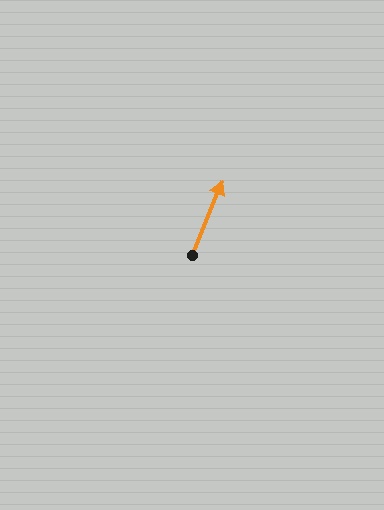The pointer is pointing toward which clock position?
Roughly 1 o'clock.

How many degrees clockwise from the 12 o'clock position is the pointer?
Approximately 22 degrees.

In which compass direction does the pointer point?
North.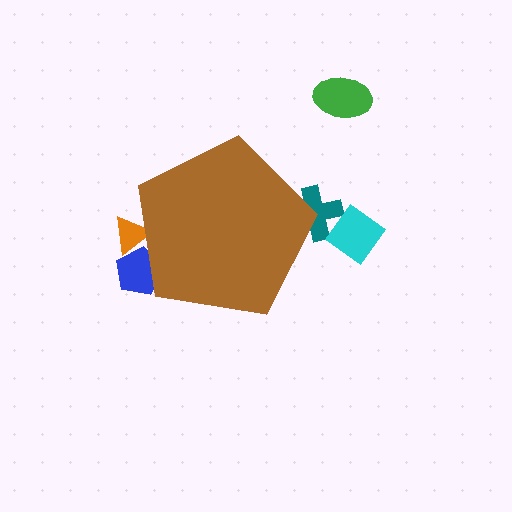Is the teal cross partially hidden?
Yes, the teal cross is partially hidden behind the brown pentagon.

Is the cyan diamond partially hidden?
No, the cyan diamond is fully visible.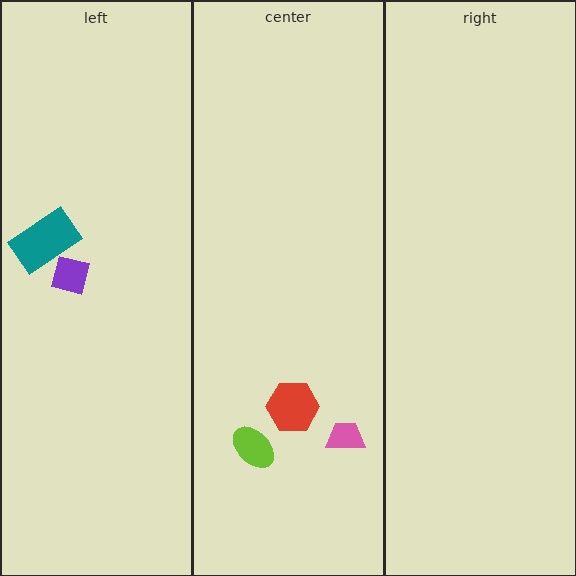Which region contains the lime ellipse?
The center region.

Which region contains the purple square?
The left region.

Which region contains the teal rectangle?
The left region.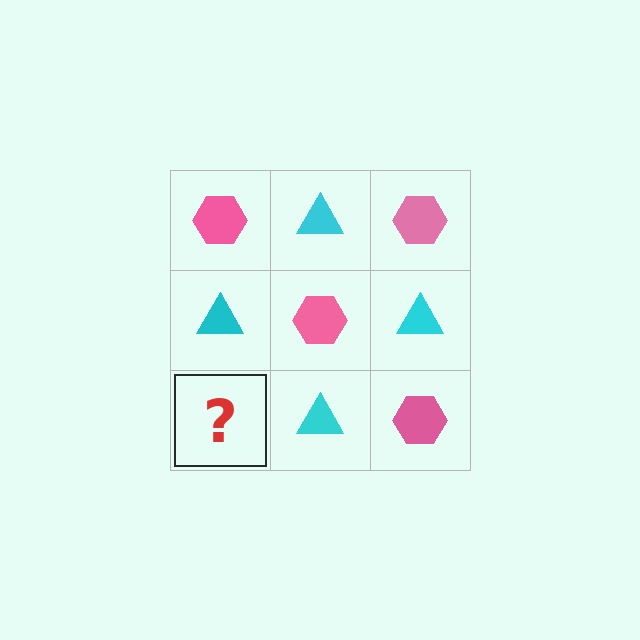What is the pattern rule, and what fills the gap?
The rule is that it alternates pink hexagon and cyan triangle in a checkerboard pattern. The gap should be filled with a pink hexagon.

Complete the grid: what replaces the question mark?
The question mark should be replaced with a pink hexagon.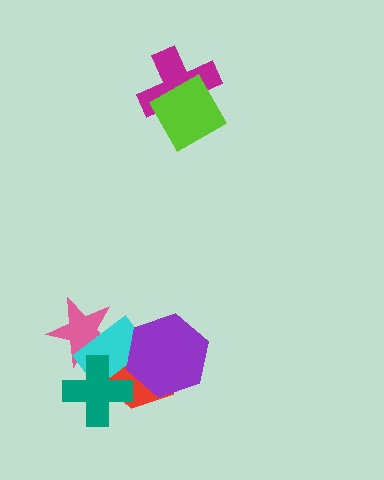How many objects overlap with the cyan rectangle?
4 objects overlap with the cyan rectangle.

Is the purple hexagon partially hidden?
No, no other shape covers it.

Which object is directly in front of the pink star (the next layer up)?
The cyan rectangle is directly in front of the pink star.